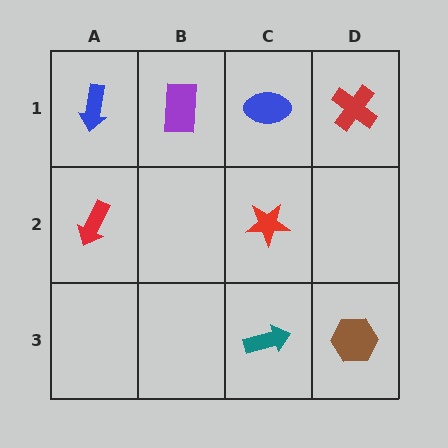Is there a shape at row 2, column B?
No, that cell is empty.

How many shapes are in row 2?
2 shapes.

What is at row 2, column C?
A red star.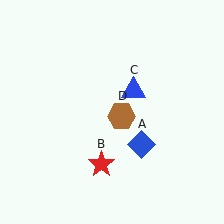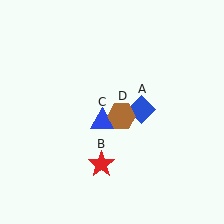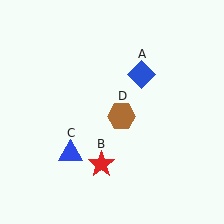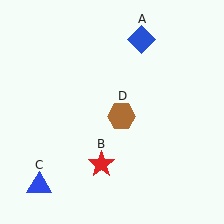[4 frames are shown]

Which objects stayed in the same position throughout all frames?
Red star (object B) and brown hexagon (object D) remained stationary.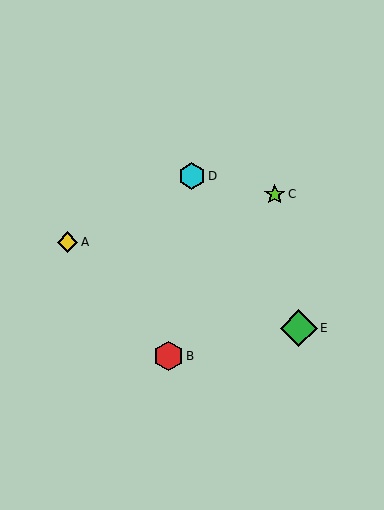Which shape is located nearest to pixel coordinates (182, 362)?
The red hexagon (labeled B) at (168, 356) is nearest to that location.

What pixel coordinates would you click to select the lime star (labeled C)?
Click at (275, 194) to select the lime star C.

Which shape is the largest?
The green diamond (labeled E) is the largest.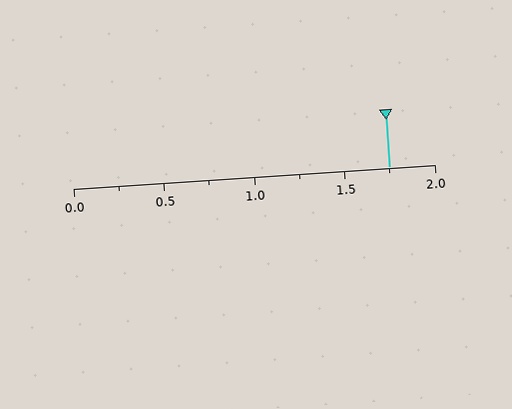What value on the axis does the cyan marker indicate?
The marker indicates approximately 1.75.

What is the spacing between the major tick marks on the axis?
The major ticks are spaced 0.5 apart.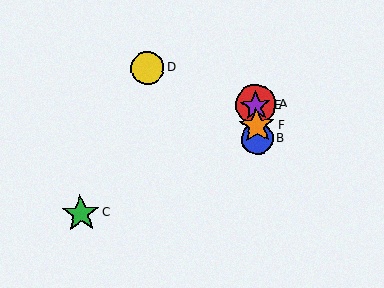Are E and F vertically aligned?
Yes, both are at x≈256.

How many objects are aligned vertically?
4 objects (A, B, E, F) are aligned vertically.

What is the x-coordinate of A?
Object A is at x≈256.